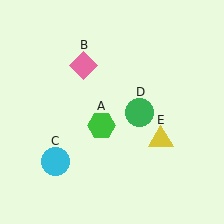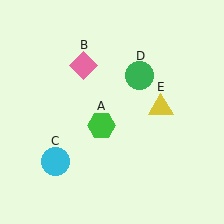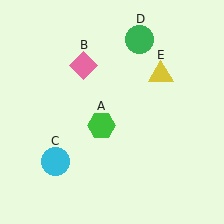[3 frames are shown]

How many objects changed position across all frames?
2 objects changed position: green circle (object D), yellow triangle (object E).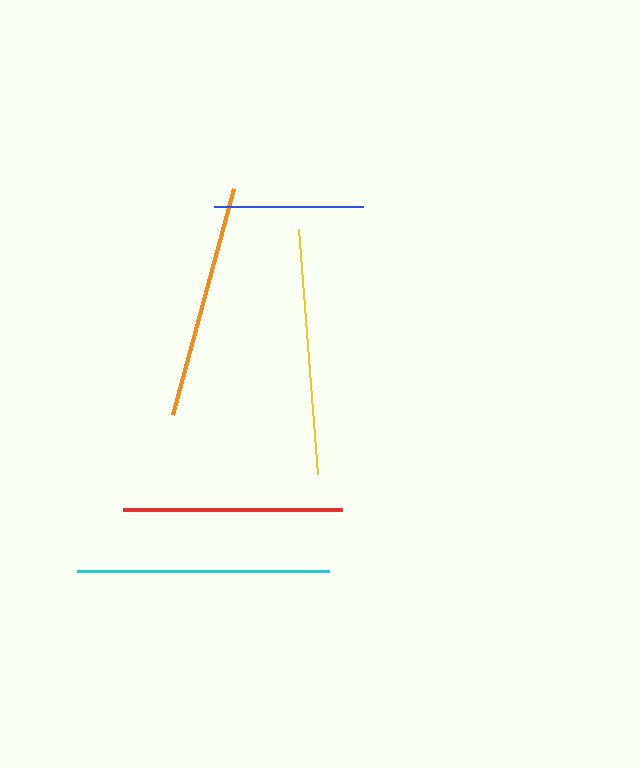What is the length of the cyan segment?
The cyan segment is approximately 252 pixels long.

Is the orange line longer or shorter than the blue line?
The orange line is longer than the blue line.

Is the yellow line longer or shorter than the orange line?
The yellow line is longer than the orange line.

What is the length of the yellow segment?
The yellow segment is approximately 246 pixels long.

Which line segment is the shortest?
The blue line is the shortest at approximately 149 pixels.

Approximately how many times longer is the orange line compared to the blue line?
The orange line is approximately 1.6 times the length of the blue line.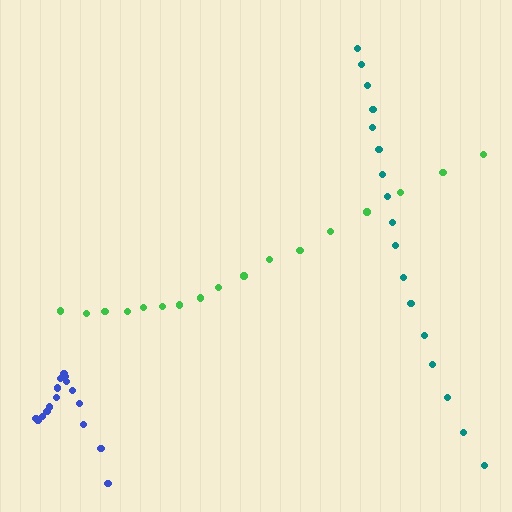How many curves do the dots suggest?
There are 3 distinct paths.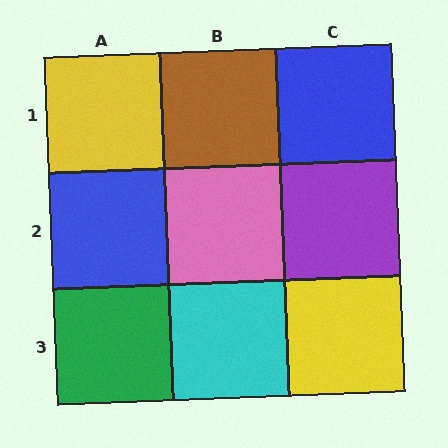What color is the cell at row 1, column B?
Brown.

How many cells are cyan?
1 cell is cyan.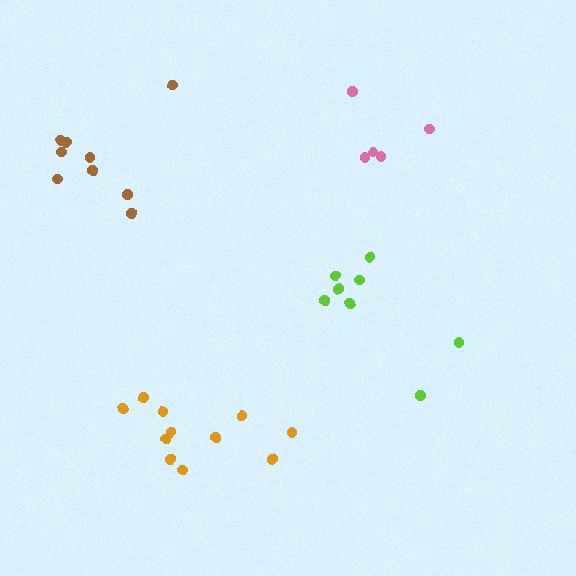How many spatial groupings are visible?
There are 4 spatial groupings.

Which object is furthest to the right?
The pink cluster is rightmost.